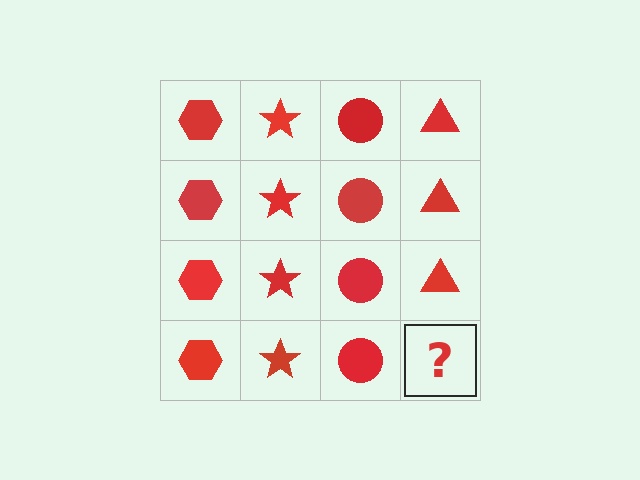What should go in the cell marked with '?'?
The missing cell should contain a red triangle.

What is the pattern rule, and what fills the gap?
The rule is that each column has a consistent shape. The gap should be filled with a red triangle.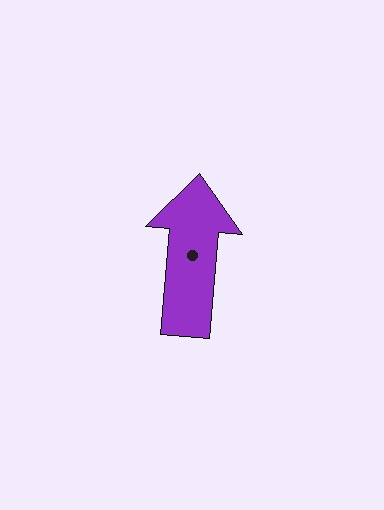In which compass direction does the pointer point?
North.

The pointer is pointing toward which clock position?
Roughly 12 o'clock.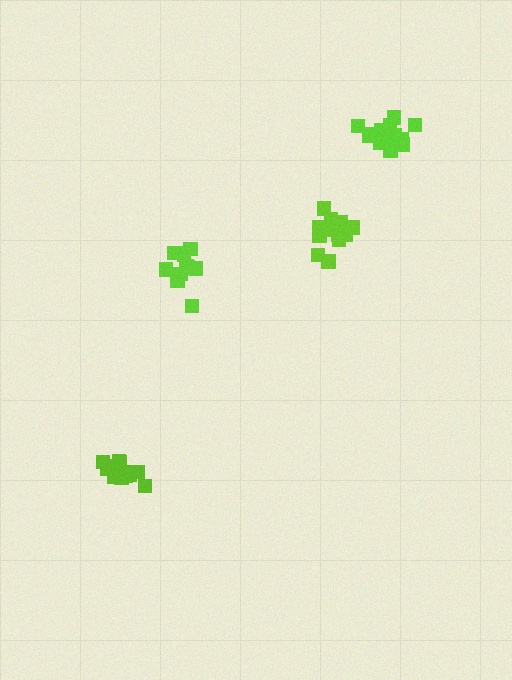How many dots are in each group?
Group 1: 16 dots, Group 2: 12 dots, Group 3: 16 dots, Group 4: 13 dots (57 total).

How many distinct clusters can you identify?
There are 4 distinct clusters.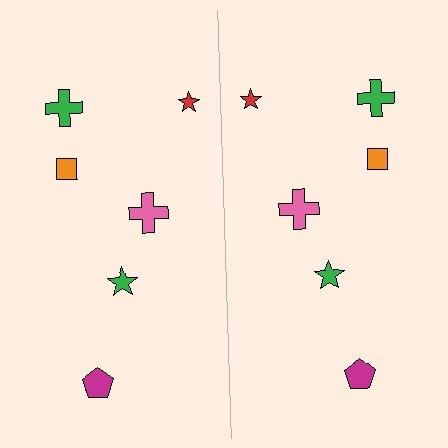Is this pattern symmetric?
Yes, this pattern has bilateral (reflection) symmetry.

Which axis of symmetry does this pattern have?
The pattern has a vertical axis of symmetry running through the center of the image.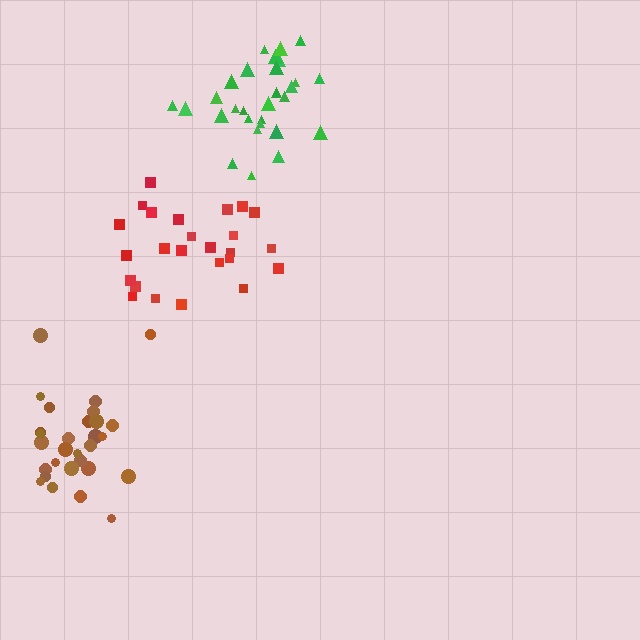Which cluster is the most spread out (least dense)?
Brown.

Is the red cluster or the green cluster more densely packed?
Green.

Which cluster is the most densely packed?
Green.